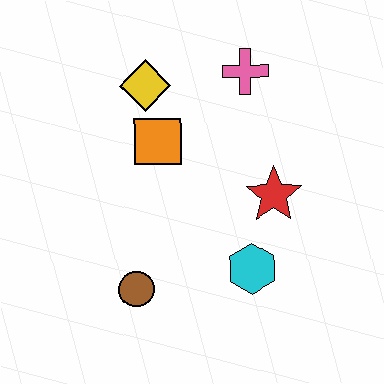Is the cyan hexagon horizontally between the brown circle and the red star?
Yes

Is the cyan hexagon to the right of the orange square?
Yes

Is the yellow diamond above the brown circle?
Yes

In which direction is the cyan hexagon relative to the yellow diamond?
The cyan hexagon is below the yellow diamond.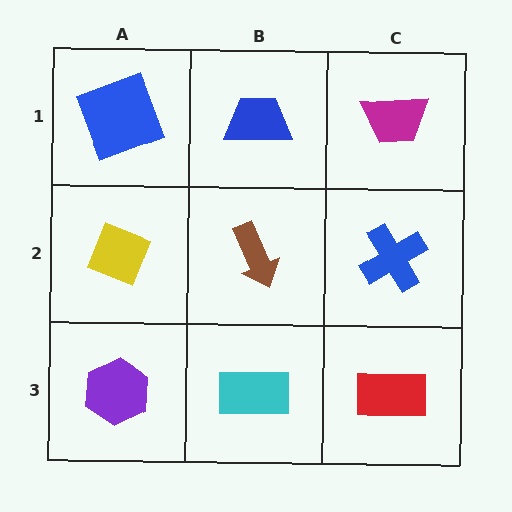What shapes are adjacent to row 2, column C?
A magenta trapezoid (row 1, column C), a red rectangle (row 3, column C), a brown arrow (row 2, column B).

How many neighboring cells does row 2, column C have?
3.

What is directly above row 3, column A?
A yellow diamond.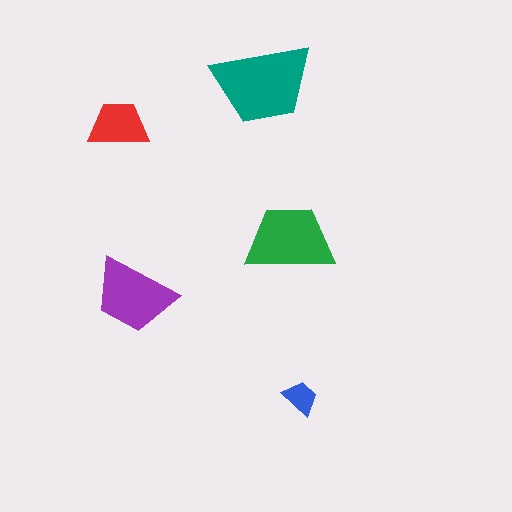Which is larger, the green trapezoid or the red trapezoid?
The green one.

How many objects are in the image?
There are 5 objects in the image.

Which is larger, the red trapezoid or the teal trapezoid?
The teal one.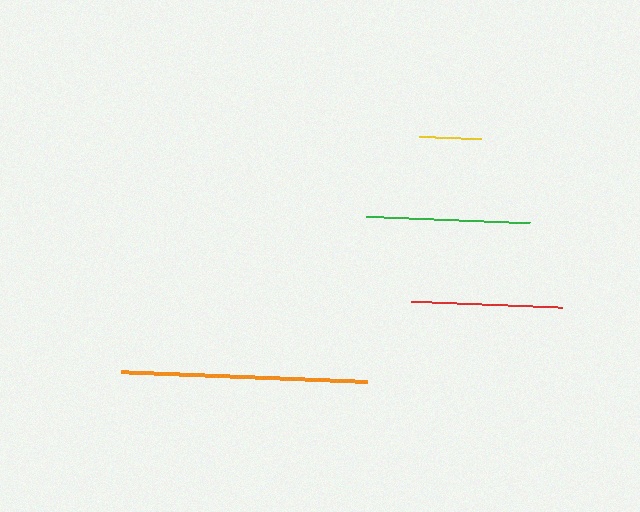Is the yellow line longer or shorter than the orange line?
The orange line is longer than the yellow line.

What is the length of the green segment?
The green segment is approximately 165 pixels long.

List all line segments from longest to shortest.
From longest to shortest: orange, green, red, yellow.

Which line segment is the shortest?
The yellow line is the shortest at approximately 62 pixels.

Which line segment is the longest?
The orange line is the longest at approximately 246 pixels.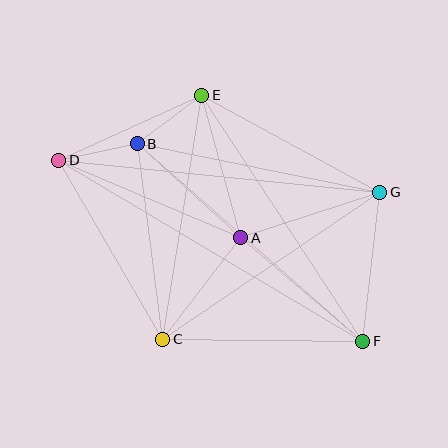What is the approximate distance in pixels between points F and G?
The distance between F and G is approximately 150 pixels.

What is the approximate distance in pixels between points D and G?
The distance between D and G is approximately 322 pixels.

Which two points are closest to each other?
Points B and D are closest to each other.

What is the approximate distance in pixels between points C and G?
The distance between C and G is approximately 262 pixels.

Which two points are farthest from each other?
Points D and F are farthest from each other.